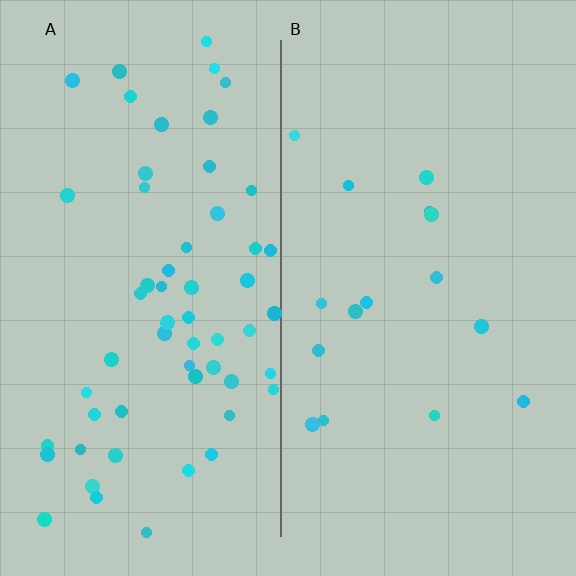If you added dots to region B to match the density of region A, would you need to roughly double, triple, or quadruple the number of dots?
Approximately quadruple.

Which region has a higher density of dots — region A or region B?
A (the left).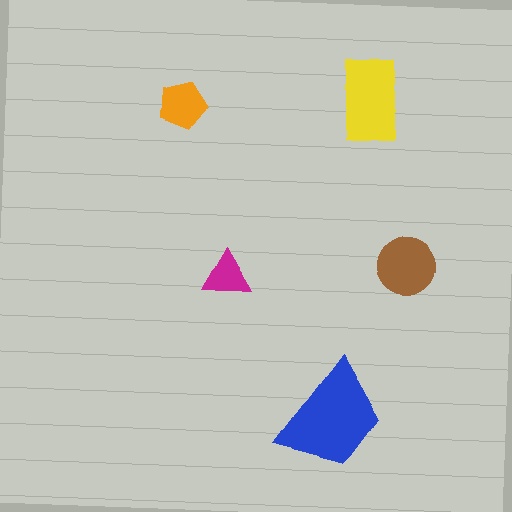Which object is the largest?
The blue trapezoid.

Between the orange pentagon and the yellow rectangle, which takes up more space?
The yellow rectangle.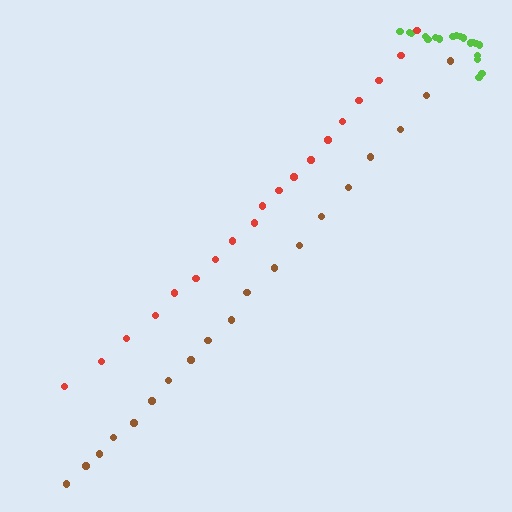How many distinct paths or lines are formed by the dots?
There are 3 distinct paths.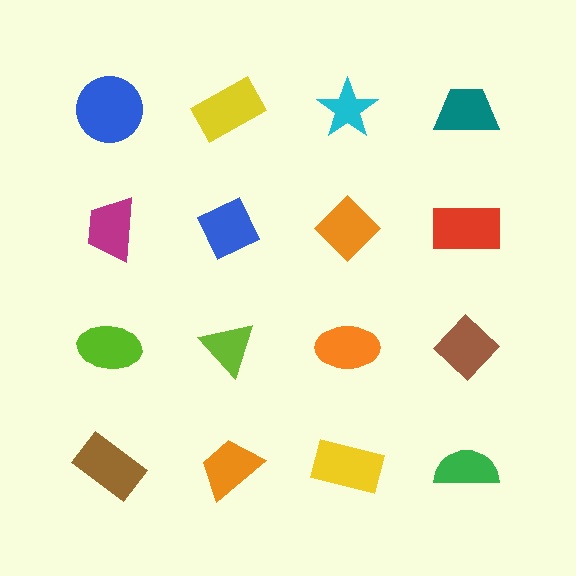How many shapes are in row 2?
4 shapes.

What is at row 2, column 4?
A red rectangle.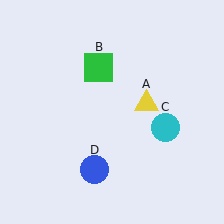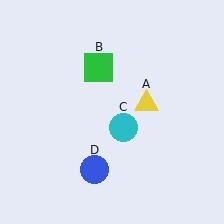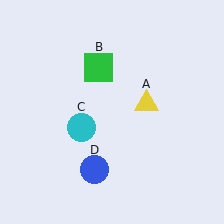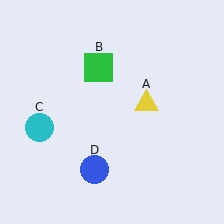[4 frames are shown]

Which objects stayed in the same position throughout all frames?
Yellow triangle (object A) and green square (object B) and blue circle (object D) remained stationary.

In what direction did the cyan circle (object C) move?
The cyan circle (object C) moved left.